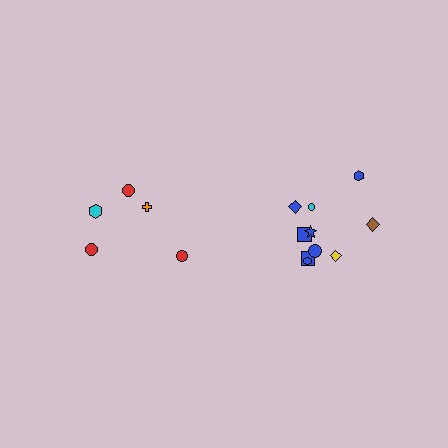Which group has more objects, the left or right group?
The right group.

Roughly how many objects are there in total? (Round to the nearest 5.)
Roughly 15 objects in total.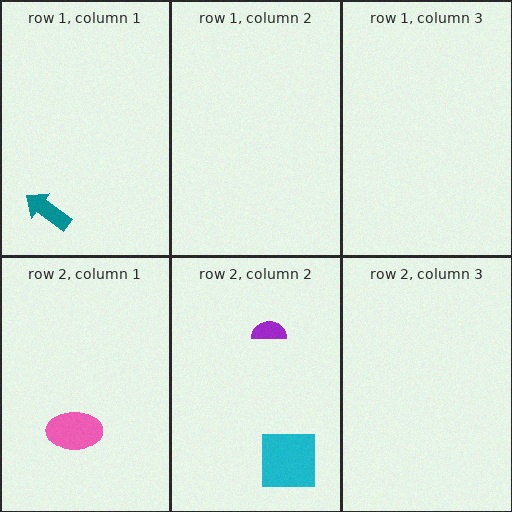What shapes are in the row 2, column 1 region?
The pink ellipse.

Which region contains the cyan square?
The row 2, column 2 region.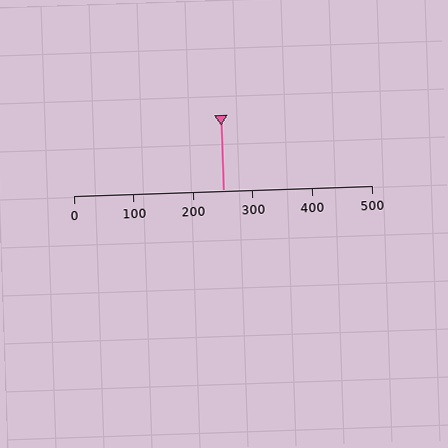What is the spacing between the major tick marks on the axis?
The major ticks are spaced 100 apart.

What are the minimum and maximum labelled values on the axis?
The axis runs from 0 to 500.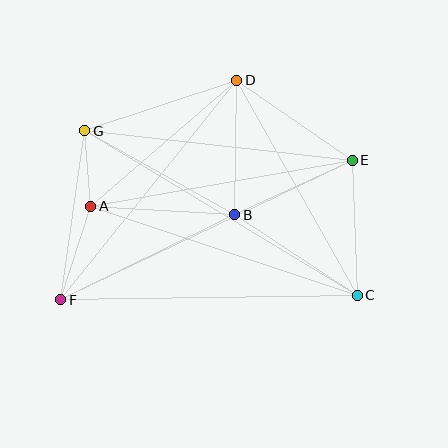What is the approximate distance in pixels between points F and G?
The distance between F and G is approximately 171 pixels.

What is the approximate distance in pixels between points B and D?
The distance between B and D is approximately 135 pixels.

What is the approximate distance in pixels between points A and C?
The distance between A and C is approximately 281 pixels.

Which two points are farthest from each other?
Points E and F are farthest from each other.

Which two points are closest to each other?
Points A and G are closest to each other.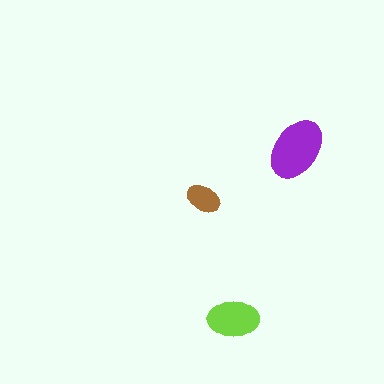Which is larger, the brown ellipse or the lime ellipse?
The lime one.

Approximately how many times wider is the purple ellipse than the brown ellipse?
About 2 times wider.